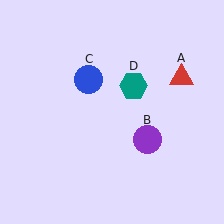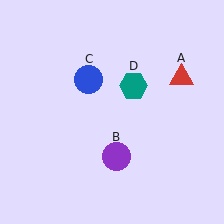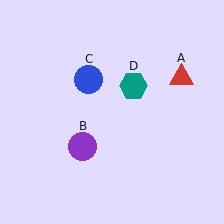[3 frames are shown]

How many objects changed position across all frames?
1 object changed position: purple circle (object B).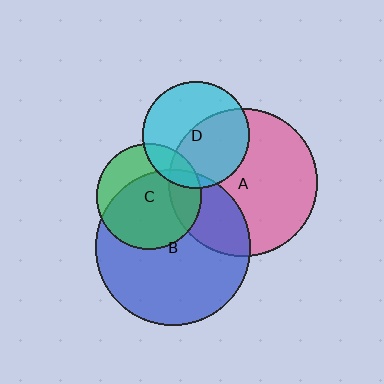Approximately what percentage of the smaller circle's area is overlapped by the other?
Approximately 25%.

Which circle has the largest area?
Circle B (blue).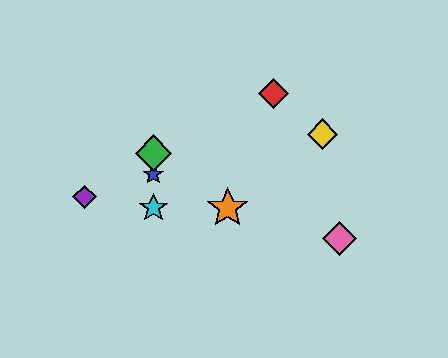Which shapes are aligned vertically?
The blue star, the green diamond, the cyan star are aligned vertically.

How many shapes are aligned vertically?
3 shapes (the blue star, the green diamond, the cyan star) are aligned vertically.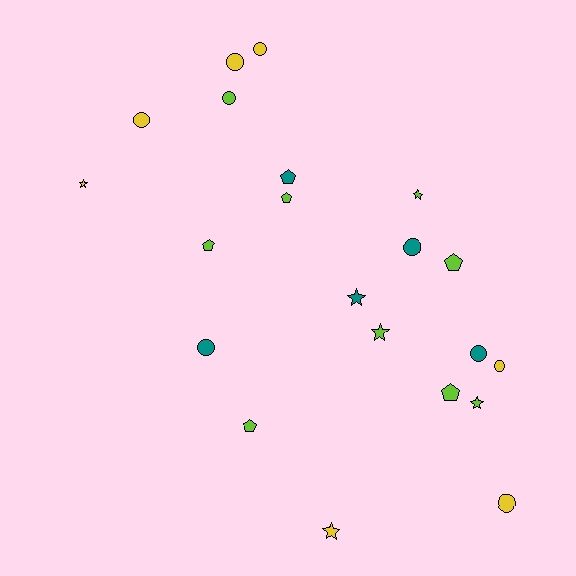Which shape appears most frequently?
Circle, with 9 objects.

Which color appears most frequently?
Lime, with 9 objects.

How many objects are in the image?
There are 21 objects.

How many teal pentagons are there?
There is 1 teal pentagon.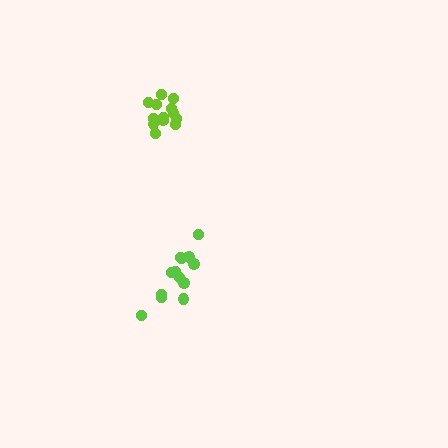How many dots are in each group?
Group 1: 13 dots, Group 2: 13 dots (26 total).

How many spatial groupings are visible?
There are 2 spatial groupings.